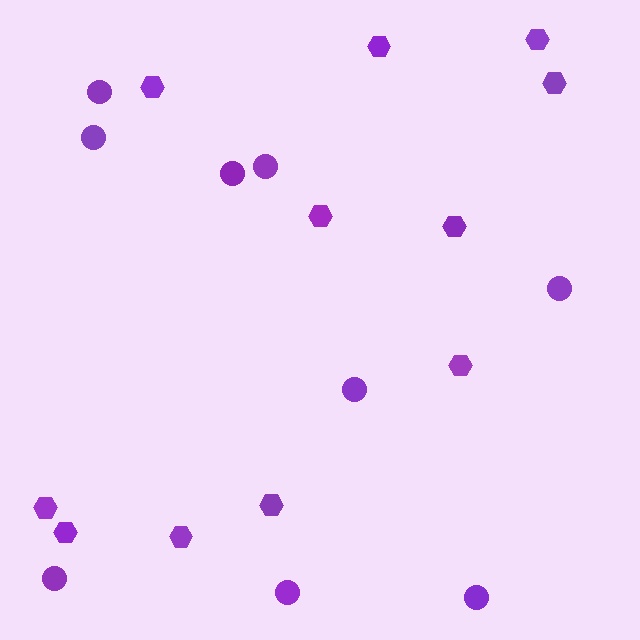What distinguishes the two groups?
There are 2 groups: one group of circles (9) and one group of hexagons (11).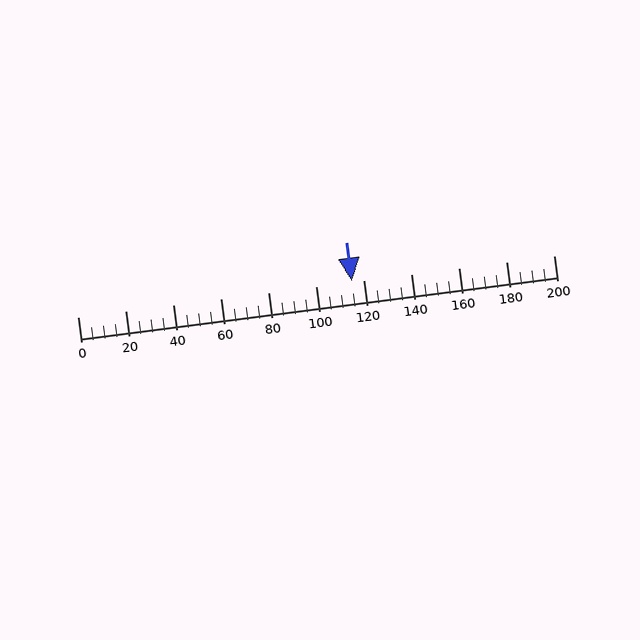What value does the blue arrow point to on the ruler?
The blue arrow points to approximately 115.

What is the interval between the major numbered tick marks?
The major tick marks are spaced 20 units apart.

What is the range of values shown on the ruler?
The ruler shows values from 0 to 200.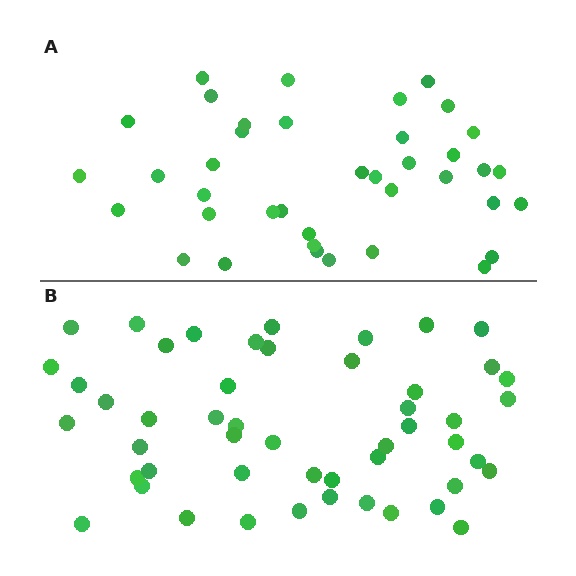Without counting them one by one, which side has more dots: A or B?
Region B (the bottom region) has more dots.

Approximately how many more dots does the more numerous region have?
Region B has roughly 12 or so more dots than region A.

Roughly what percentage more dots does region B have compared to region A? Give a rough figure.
About 30% more.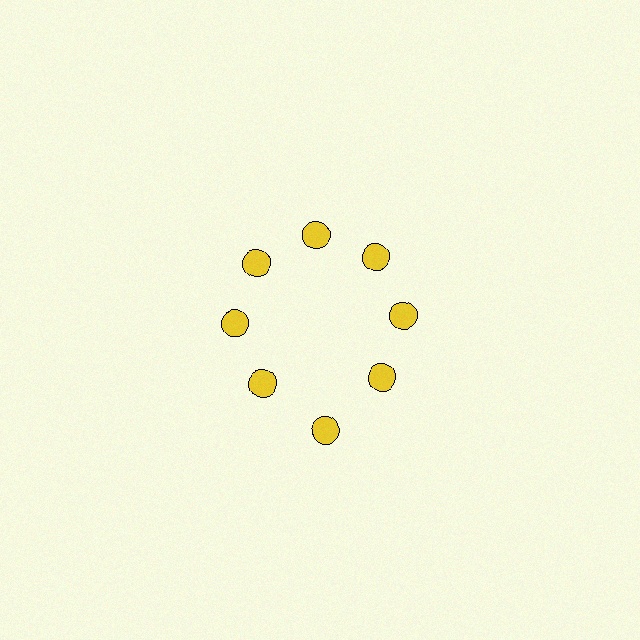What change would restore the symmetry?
The symmetry would be restored by moving it inward, back onto the ring so that all 8 circles sit at equal angles and equal distance from the center.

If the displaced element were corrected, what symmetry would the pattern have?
It would have 8-fold rotational symmetry — the pattern would map onto itself every 45 degrees.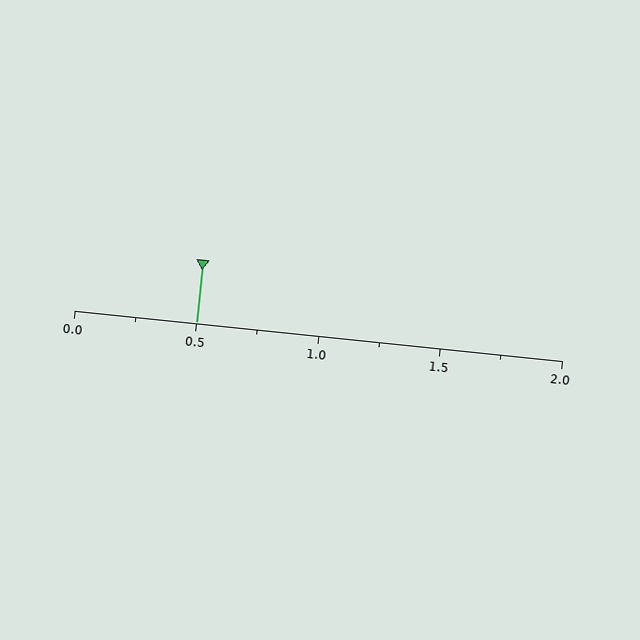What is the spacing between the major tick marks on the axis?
The major ticks are spaced 0.5 apart.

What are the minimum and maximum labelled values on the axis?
The axis runs from 0.0 to 2.0.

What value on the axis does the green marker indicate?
The marker indicates approximately 0.5.